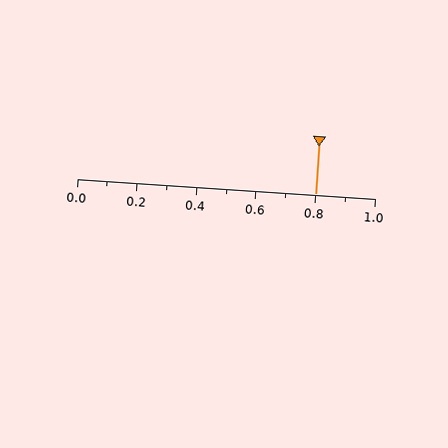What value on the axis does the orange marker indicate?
The marker indicates approximately 0.8.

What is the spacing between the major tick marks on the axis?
The major ticks are spaced 0.2 apart.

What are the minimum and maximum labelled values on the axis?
The axis runs from 0.0 to 1.0.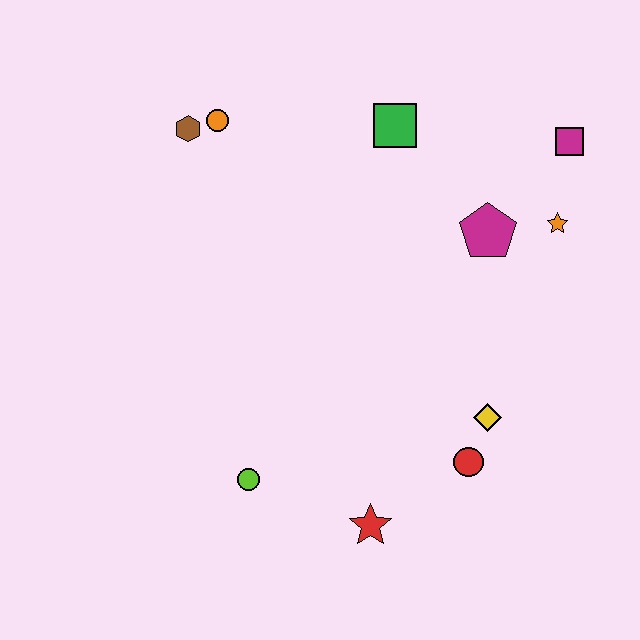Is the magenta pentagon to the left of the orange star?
Yes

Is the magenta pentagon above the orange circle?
No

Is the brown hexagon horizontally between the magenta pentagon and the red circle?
No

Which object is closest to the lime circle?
The red star is closest to the lime circle.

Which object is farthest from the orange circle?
The red star is farthest from the orange circle.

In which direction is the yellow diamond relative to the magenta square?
The yellow diamond is below the magenta square.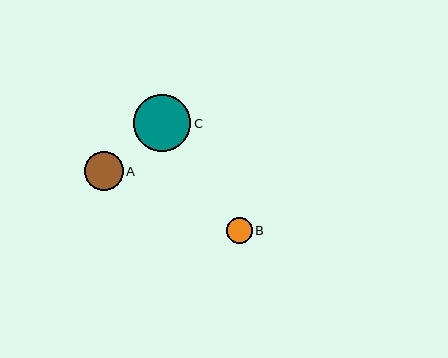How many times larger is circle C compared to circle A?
Circle C is approximately 1.5 times the size of circle A.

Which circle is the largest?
Circle C is the largest with a size of approximately 58 pixels.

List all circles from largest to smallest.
From largest to smallest: C, A, B.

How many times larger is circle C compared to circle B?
Circle C is approximately 2.2 times the size of circle B.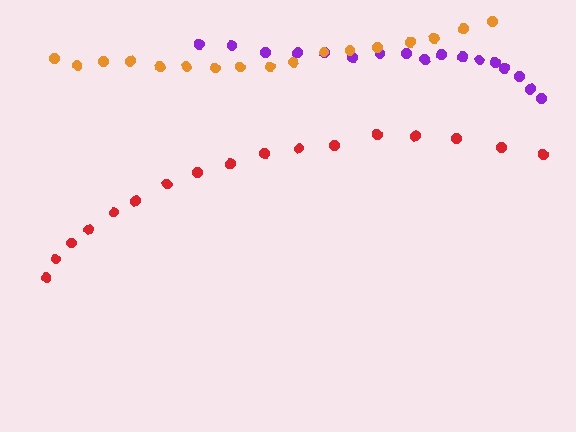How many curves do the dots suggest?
There are 3 distinct paths.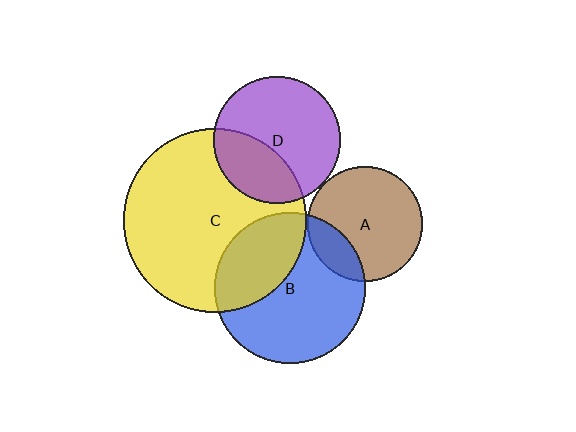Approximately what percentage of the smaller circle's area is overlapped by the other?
Approximately 20%.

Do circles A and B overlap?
Yes.